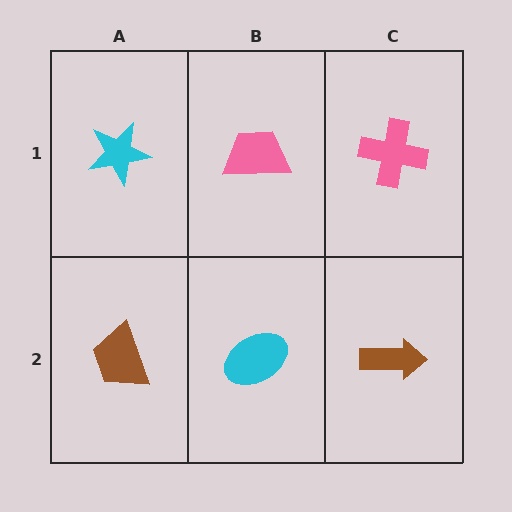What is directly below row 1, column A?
A brown trapezoid.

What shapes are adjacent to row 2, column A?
A cyan star (row 1, column A), a cyan ellipse (row 2, column B).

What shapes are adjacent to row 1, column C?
A brown arrow (row 2, column C), a pink trapezoid (row 1, column B).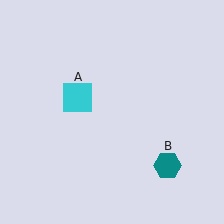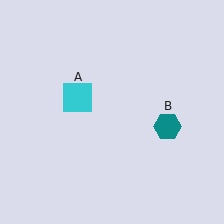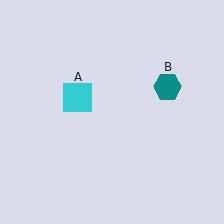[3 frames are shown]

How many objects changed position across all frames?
1 object changed position: teal hexagon (object B).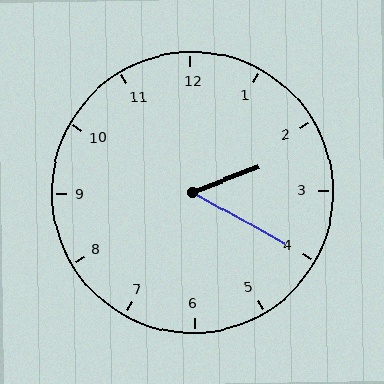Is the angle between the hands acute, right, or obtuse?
It is acute.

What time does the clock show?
2:20.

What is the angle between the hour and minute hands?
Approximately 50 degrees.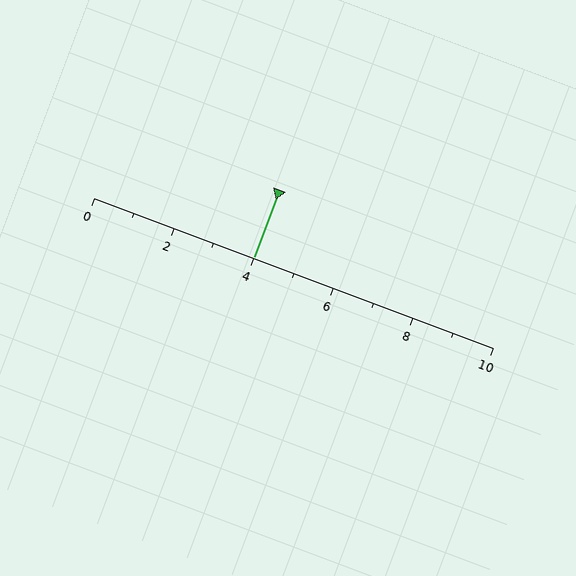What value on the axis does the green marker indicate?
The marker indicates approximately 4.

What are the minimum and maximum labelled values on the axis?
The axis runs from 0 to 10.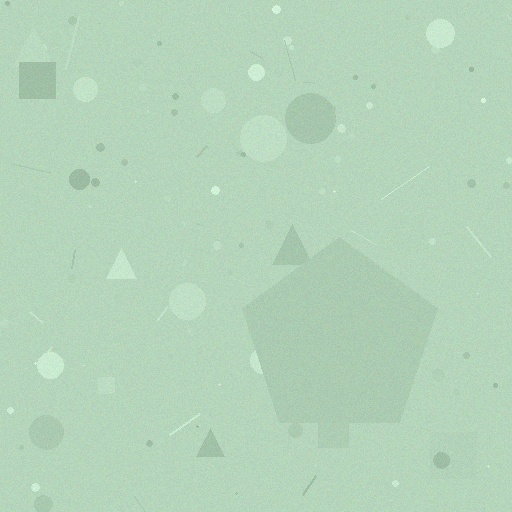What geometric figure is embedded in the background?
A pentagon is embedded in the background.